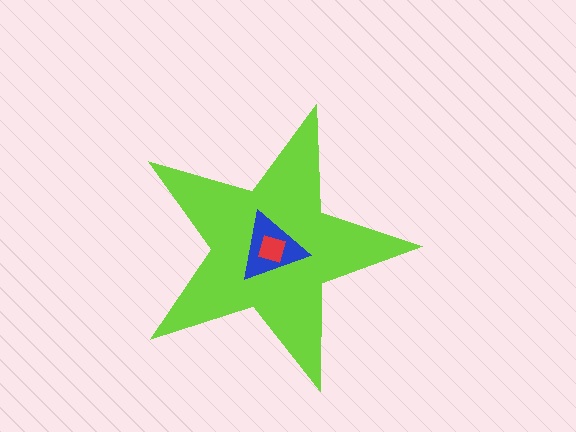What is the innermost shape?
The red diamond.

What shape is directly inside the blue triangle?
The red diamond.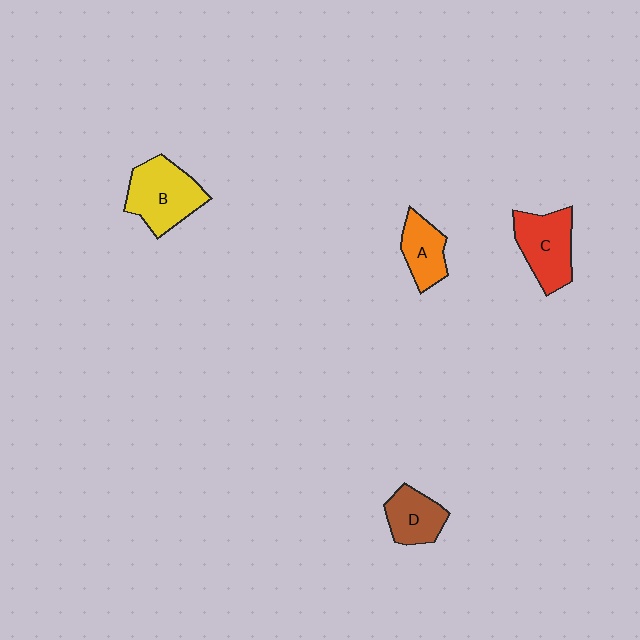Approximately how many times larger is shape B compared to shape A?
Approximately 1.6 times.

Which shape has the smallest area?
Shape A (orange).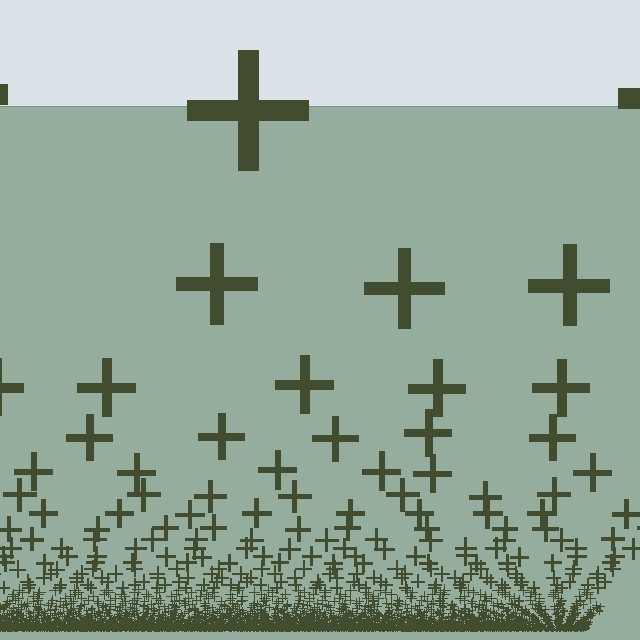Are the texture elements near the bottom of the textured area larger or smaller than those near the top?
Smaller. The gradient is inverted — elements near the bottom are smaller and denser.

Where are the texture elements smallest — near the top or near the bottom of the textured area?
Near the bottom.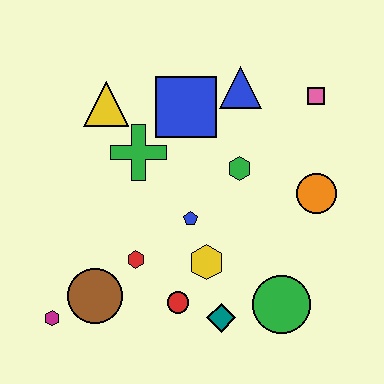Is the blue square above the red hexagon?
Yes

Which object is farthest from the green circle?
The yellow triangle is farthest from the green circle.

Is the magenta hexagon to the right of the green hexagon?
No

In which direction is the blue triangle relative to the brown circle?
The blue triangle is above the brown circle.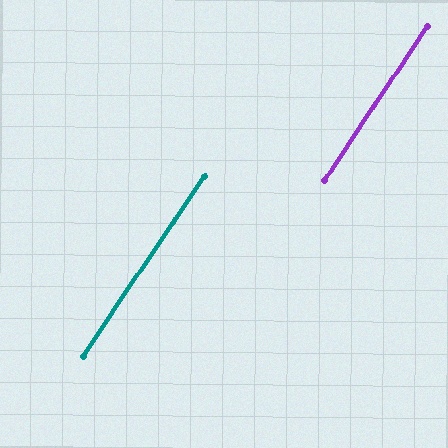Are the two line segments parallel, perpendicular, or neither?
Parallel — their directions differ by only 0.3°.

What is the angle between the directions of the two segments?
Approximately 0 degrees.